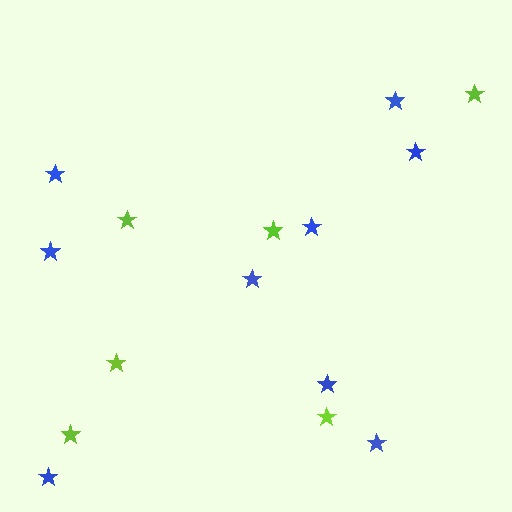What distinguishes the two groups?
There are 2 groups: one group of blue stars (9) and one group of lime stars (6).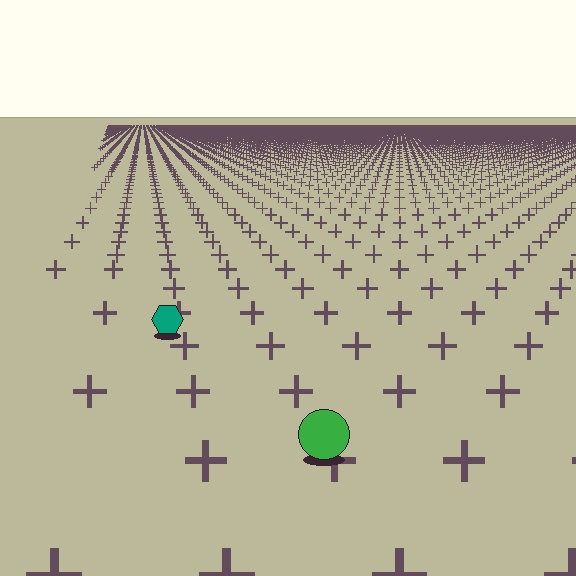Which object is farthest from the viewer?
The teal hexagon is farthest from the viewer. It appears smaller and the ground texture around it is denser.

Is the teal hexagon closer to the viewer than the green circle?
No. The green circle is closer — you can tell from the texture gradient: the ground texture is coarser near it.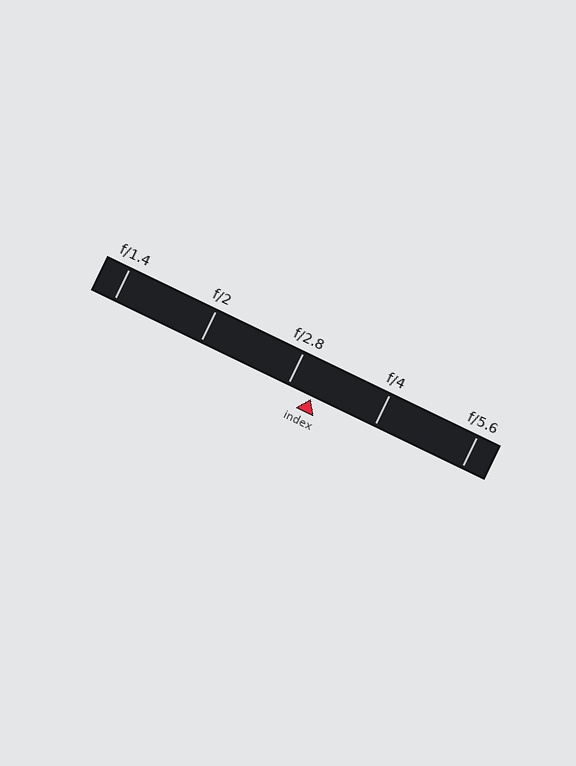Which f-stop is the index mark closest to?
The index mark is closest to f/2.8.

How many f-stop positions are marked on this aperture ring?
There are 5 f-stop positions marked.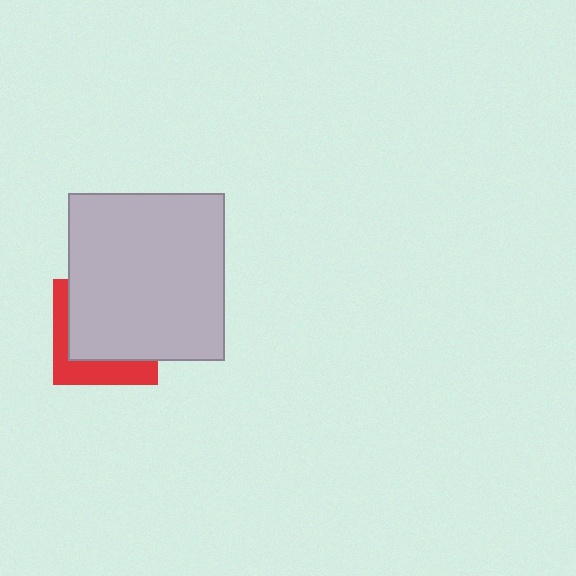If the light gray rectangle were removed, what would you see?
You would see the complete red square.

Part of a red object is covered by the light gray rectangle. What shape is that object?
It is a square.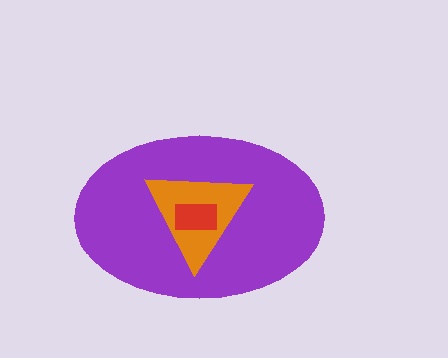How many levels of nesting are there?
3.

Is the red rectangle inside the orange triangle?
Yes.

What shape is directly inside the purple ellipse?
The orange triangle.